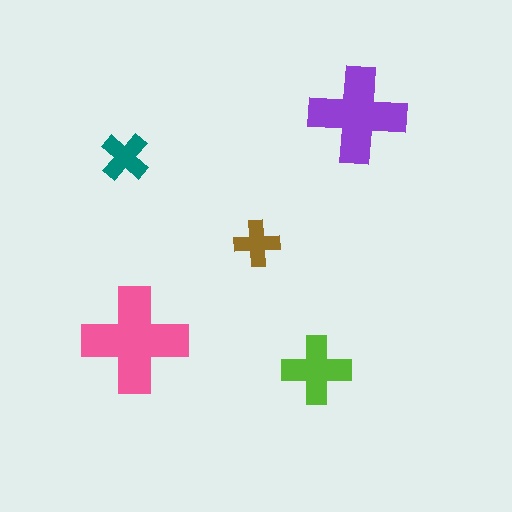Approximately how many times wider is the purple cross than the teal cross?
About 2 times wider.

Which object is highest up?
The purple cross is topmost.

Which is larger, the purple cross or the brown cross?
The purple one.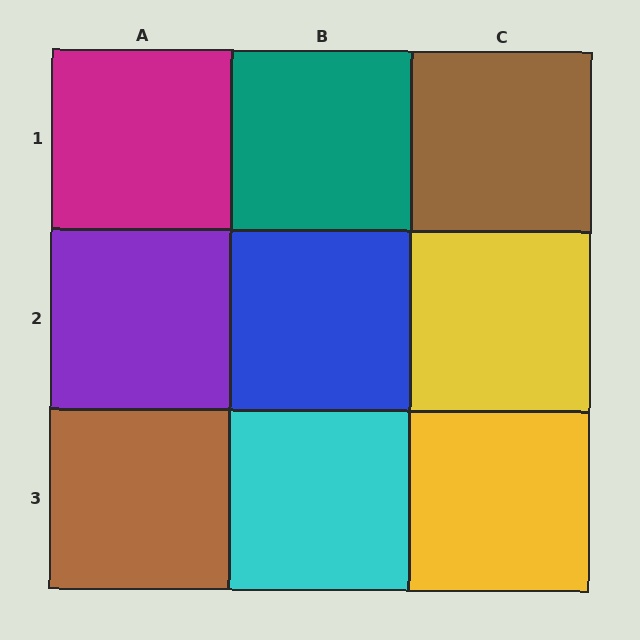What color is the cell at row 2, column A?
Purple.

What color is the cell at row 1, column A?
Magenta.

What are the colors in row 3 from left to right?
Brown, cyan, yellow.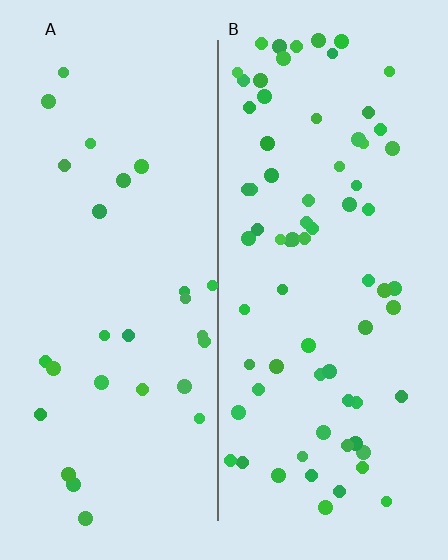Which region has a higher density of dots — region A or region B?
B (the right).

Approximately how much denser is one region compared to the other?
Approximately 2.6× — region B over region A.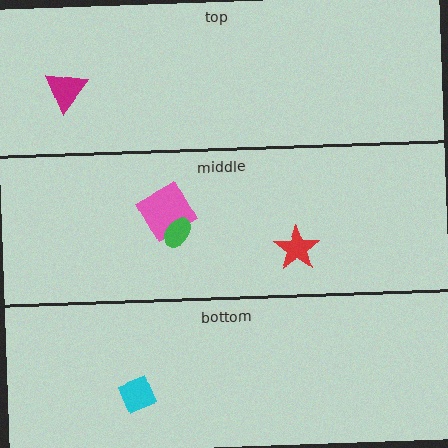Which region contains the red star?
The middle region.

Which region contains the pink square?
The middle region.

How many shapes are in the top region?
1.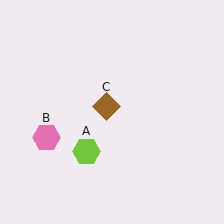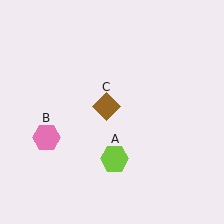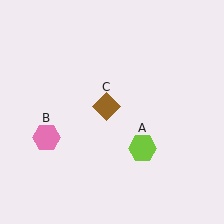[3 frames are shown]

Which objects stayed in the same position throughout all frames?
Pink hexagon (object B) and brown diamond (object C) remained stationary.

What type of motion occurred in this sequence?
The lime hexagon (object A) rotated counterclockwise around the center of the scene.